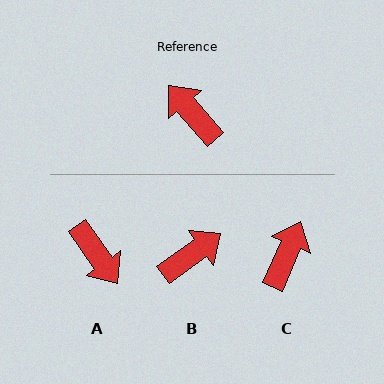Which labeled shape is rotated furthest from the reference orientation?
A, about 174 degrees away.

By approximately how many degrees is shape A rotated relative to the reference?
Approximately 174 degrees counter-clockwise.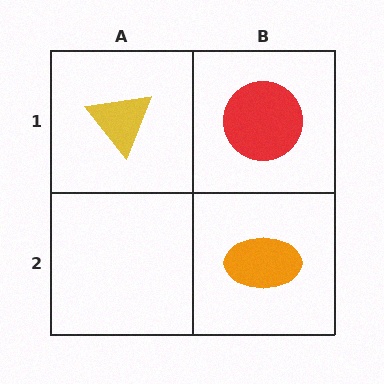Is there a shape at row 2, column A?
No, that cell is empty.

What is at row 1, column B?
A red circle.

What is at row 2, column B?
An orange ellipse.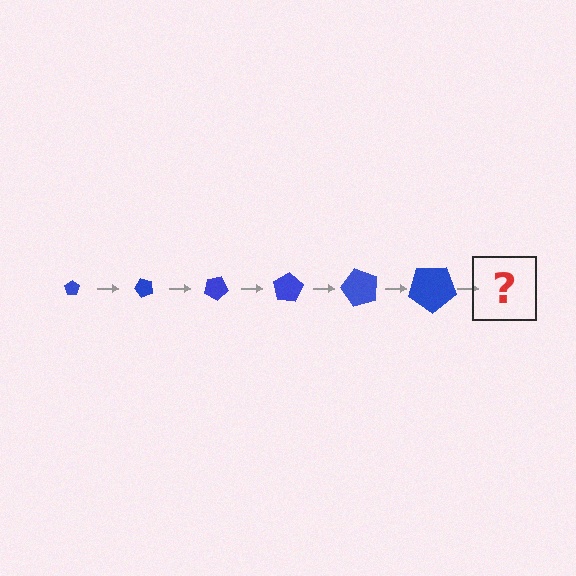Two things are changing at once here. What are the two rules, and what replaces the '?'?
The two rules are that the pentagon grows larger each step and it rotates 50 degrees each step. The '?' should be a pentagon, larger than the previous one and rotated 300 degrees from the start.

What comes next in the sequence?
The next element should be a pentagon, larger than the previous one and rotated 300 degrees from the start.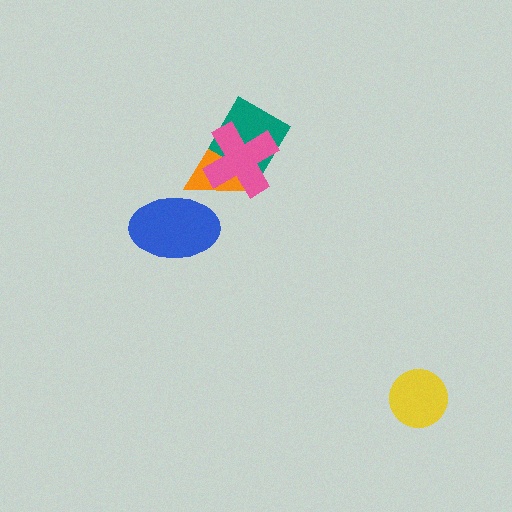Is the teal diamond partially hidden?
Yes, it is partially covered by another shape.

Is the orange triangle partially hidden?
Yes, it is partially covered by another shape.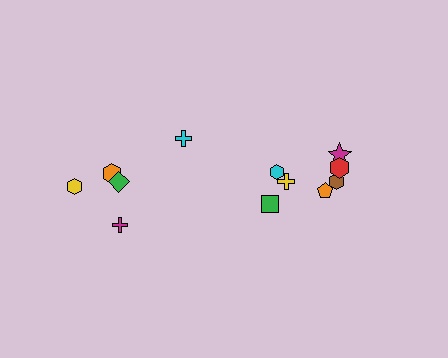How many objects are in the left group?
There are 5 objects.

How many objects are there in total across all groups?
There are 12 objects.